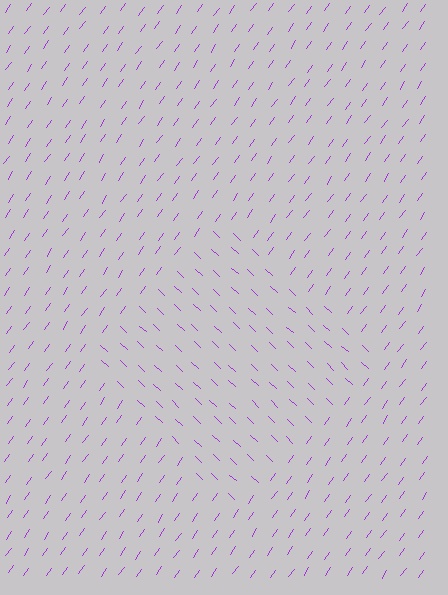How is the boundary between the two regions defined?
The boundary is defined purely by a change in line orientation (approximately 82 degrees difference). All lines are the same color and thickness.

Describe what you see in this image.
The image is filled with small purple line segments. A diamond region in the image has lines oriented differently from the surrounding lines, creating a visible texture boundary.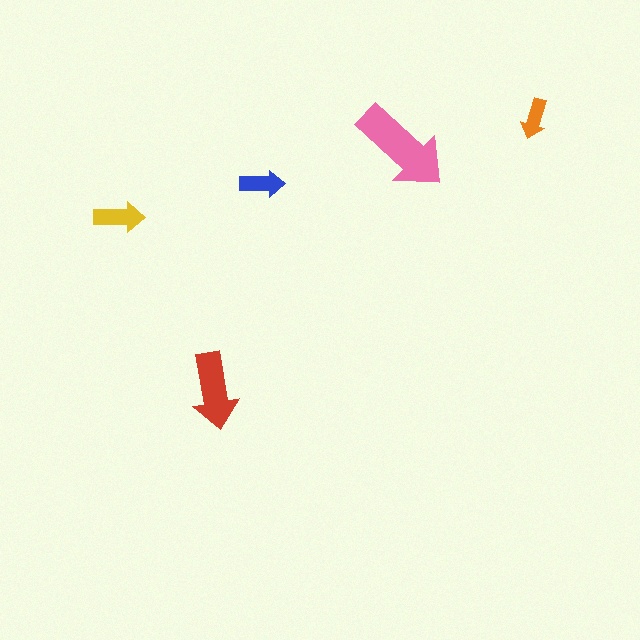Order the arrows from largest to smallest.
the pink one, the red one, the yellow one, the blue one, the orange one.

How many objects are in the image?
There are 5 objects in the image.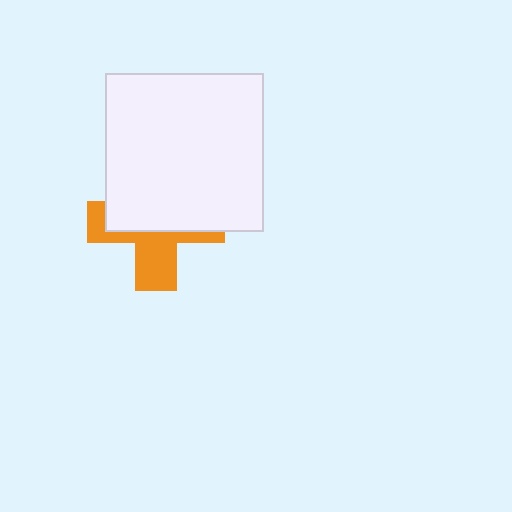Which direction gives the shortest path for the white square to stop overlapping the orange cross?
Moving up gives the shortest separation.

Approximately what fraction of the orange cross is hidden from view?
Roughly 58% of the orange cross is hidden behind the white square.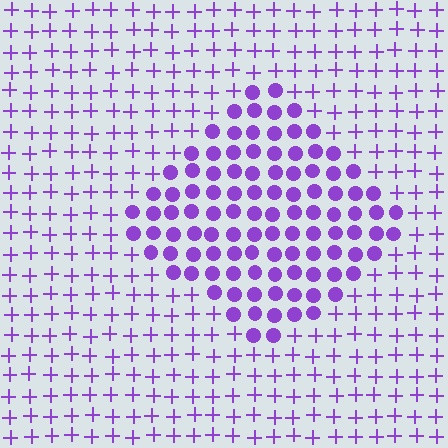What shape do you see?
I see a diamond.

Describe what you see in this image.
The image is filled with small purple elements arranged in a uniform grid. A diamond-shaped region contains circles, while the surrounding area contains plus signs. The boundary is defined purely by the change in element shape.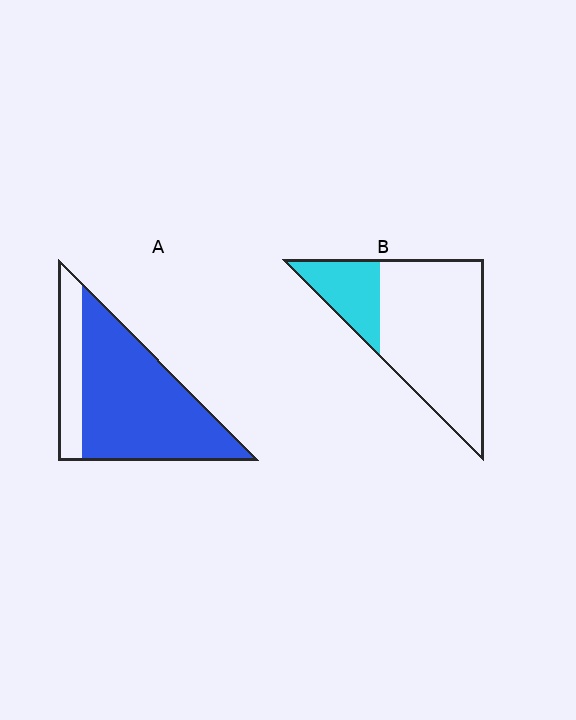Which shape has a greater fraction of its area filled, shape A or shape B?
Shape A.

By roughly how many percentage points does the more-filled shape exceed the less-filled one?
By roughly 55 percentage points (A over B).